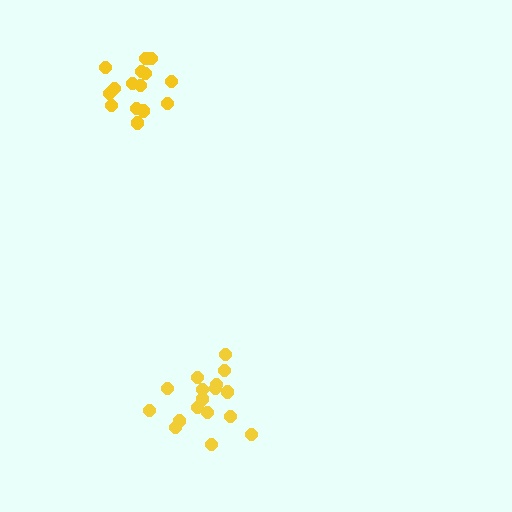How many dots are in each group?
Group 1: 15 dots, Group 2: 17 dots (32 total).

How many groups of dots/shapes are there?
There are 2 groups.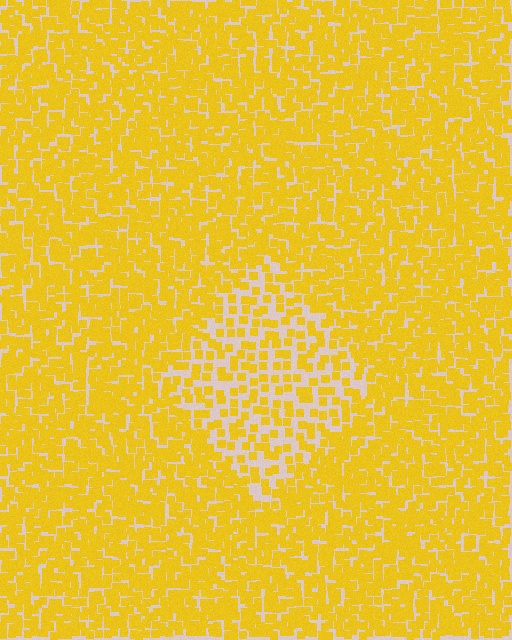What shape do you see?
I see a diamond.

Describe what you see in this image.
The image contains small yellow elements arranged at two different densities. A diamond-shaped region is visible where the elements are less densely packed than the surrounding area.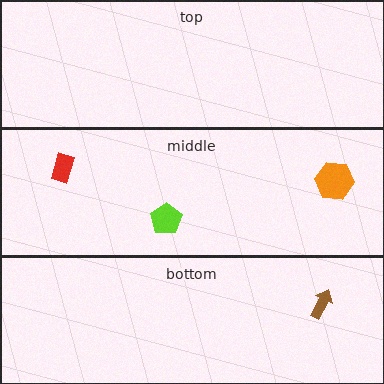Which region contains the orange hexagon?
The middle region.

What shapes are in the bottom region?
The brown arrow.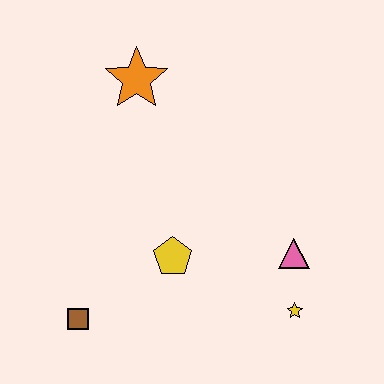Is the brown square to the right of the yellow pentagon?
No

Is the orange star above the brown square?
Yes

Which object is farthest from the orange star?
The yellow star is farthest from the orange star.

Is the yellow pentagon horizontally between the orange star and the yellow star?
Yes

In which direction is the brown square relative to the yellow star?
The brown square is to the left of the yellow star.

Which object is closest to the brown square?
The yellow pentagon is closest to the brown square.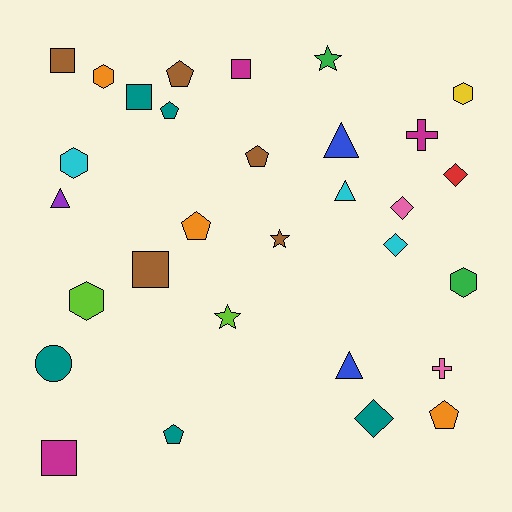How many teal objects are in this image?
There are 5 teal objects.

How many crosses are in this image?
There are 2 crosses.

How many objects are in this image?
There are 30 objects.